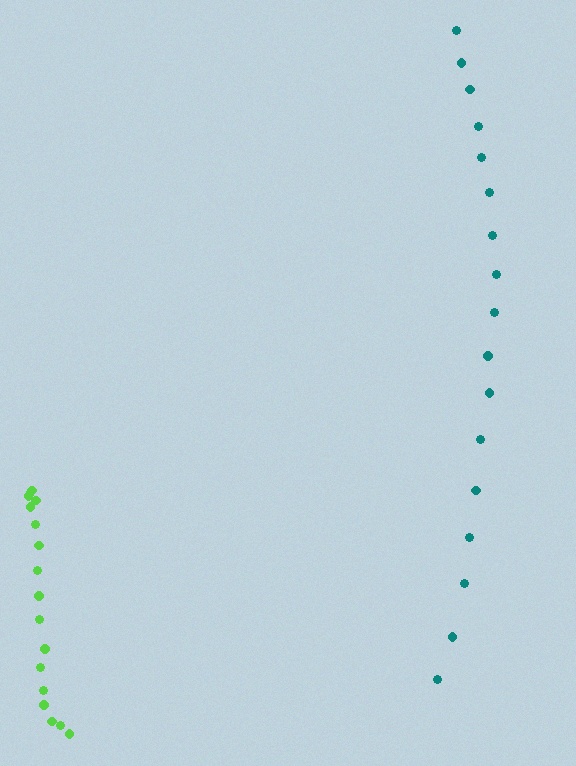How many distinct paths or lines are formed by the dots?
There are 2 distinct paths.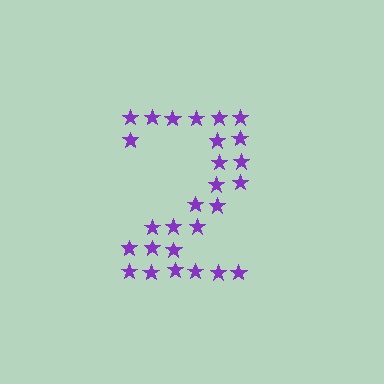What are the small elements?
The small elements are stars.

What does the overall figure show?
The overall figure shows the digit 2.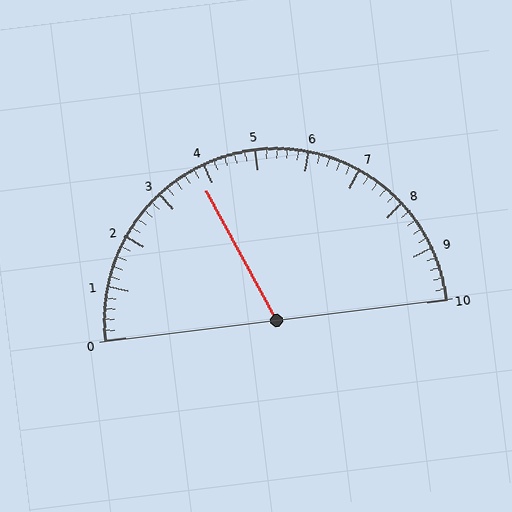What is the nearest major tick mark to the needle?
The nearest major tick mark is 4.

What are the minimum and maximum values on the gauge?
The gauge ranges from 0 to 10.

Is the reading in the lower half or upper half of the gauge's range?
The reading is in the lower half of the range (0 to 10).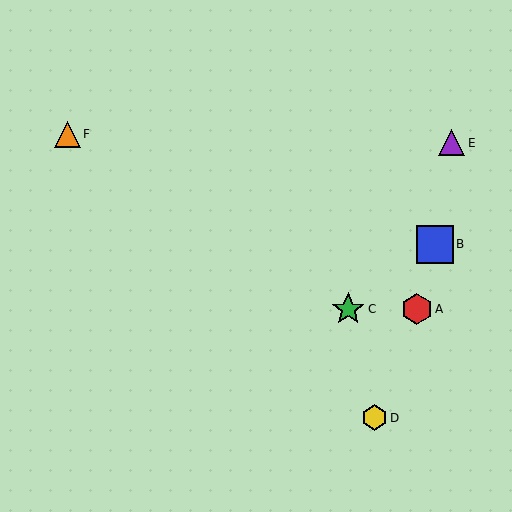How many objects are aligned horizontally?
2 objects (A, C) are aligned horizontally.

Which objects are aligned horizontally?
Objects A, C are aligned horizontally.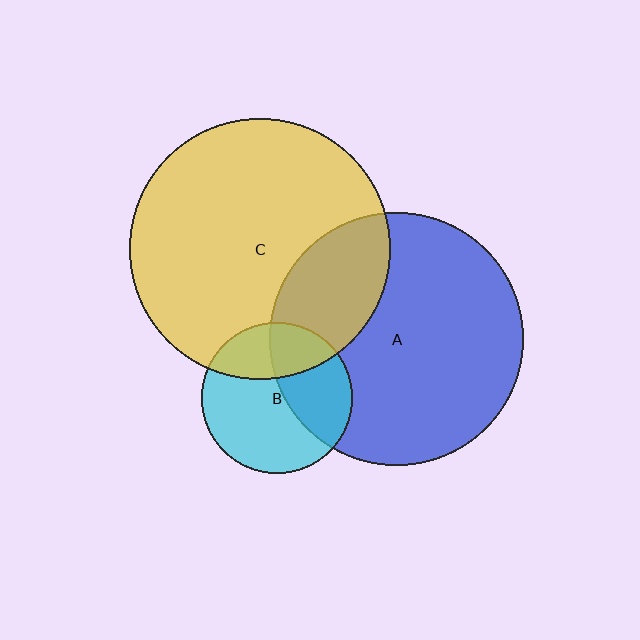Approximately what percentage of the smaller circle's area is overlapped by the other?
Approximately 25%.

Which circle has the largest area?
Circle C (yellow).